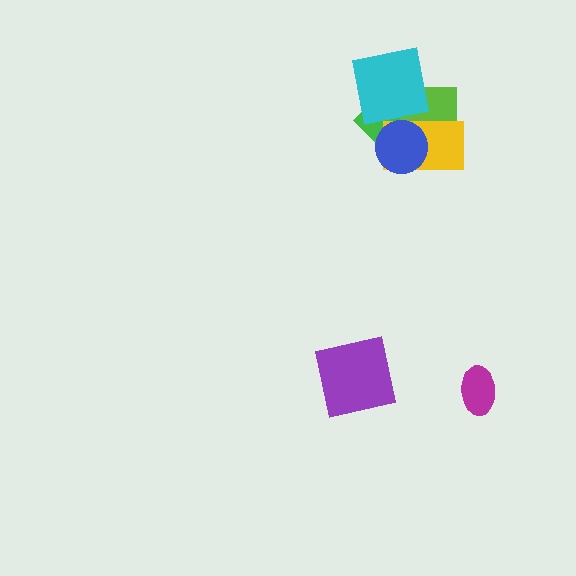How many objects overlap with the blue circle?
3 objects overlap with the blue circle.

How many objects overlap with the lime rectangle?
3 objects overlap with the lime rectangle.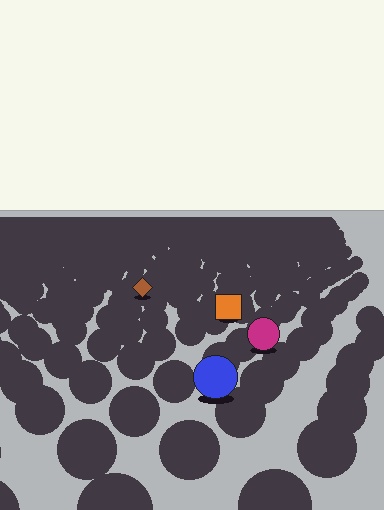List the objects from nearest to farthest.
From nearest to farthest: the blue circle, the magenta circle, the orange square, the brown diamond.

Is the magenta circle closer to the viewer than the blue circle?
No. The blue circle is closer — you can tell from the texture gradient: the ground texture is coarser near it.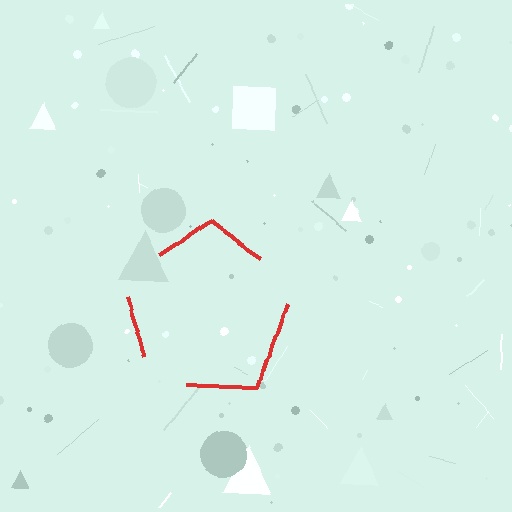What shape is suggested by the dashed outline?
The dashed outline suggests a pentagon.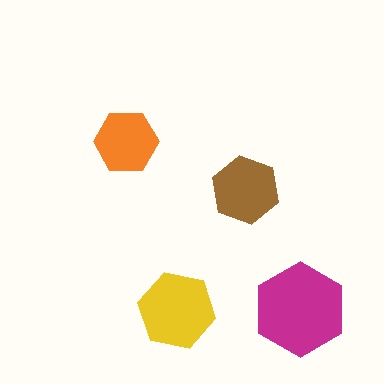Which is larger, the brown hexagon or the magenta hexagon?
The magenta one.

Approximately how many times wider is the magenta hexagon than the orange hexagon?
About 1.5 times wider.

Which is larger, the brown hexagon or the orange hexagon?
The brown one.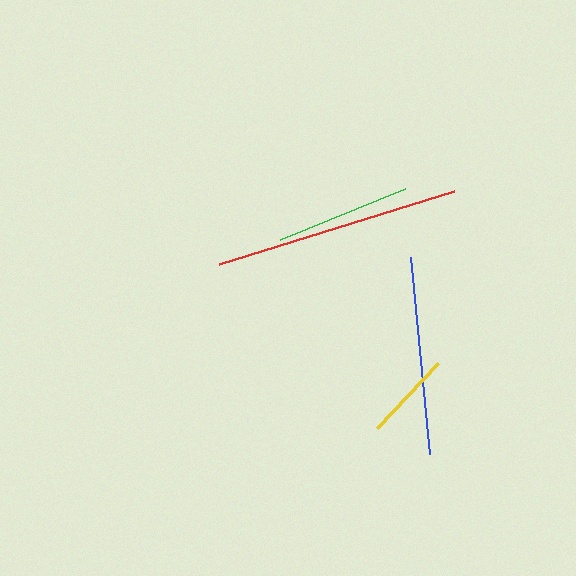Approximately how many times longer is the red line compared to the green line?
The red line is approximately 1.8 times the length of the green line.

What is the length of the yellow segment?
The yellow segment is approximately 89 pixels long.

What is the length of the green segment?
The green segment is approximately 135 pixels long.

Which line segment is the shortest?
The yellow line is the shortest at approximately 89 pixels.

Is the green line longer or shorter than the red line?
The red line is longer than the green line.